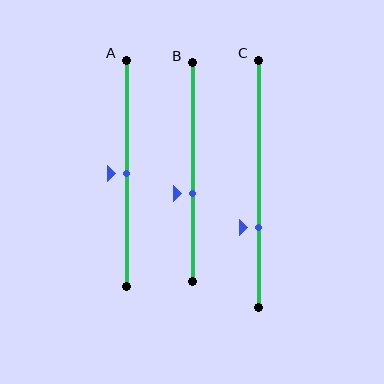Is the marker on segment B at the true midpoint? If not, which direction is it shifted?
No, the marker on segment B is shifted downward by about 10% of the segment length.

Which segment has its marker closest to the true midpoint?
Segment A has its marker closest to the true midpoint.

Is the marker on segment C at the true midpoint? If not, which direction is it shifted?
No, the marker on segment C is shifted downward by about 18% of the segment length.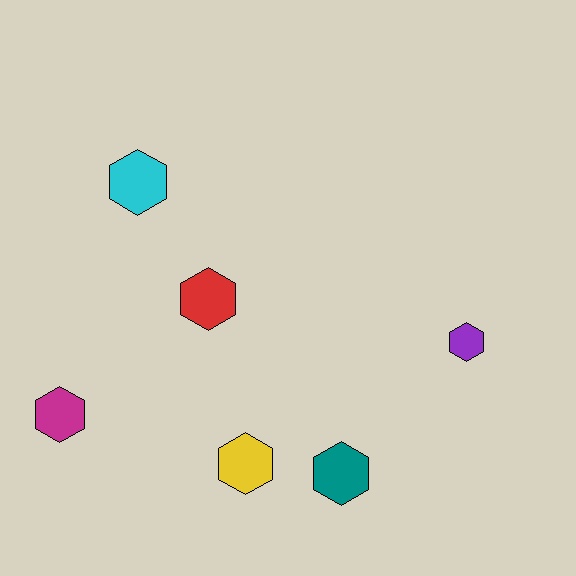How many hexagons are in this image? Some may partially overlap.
There are 6 hexagons.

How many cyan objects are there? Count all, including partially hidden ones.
There is 1 cyan object.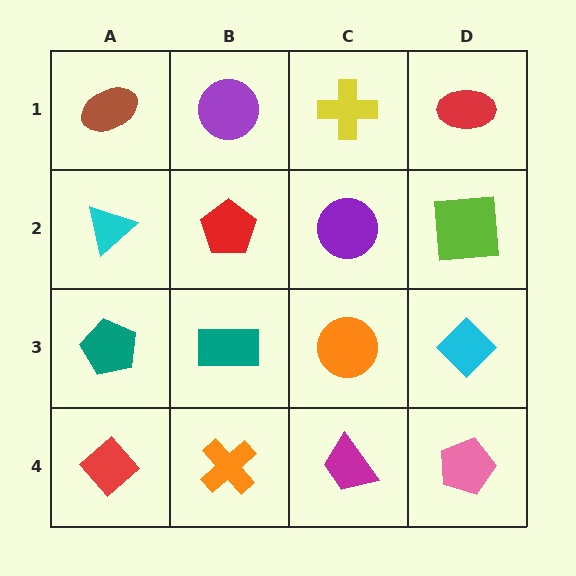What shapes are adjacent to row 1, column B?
A red pentagon (row 2, column B), a brown ellipse (row 1, column A), a yellow cross (row 1, column C).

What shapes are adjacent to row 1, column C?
A purple circle (row 2, column C), a purple circle (row 1, column B), a red ellipse (row 1, column D).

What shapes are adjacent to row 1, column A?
A cyan triangle (row 2, column A), a purple circle (row 1, column B).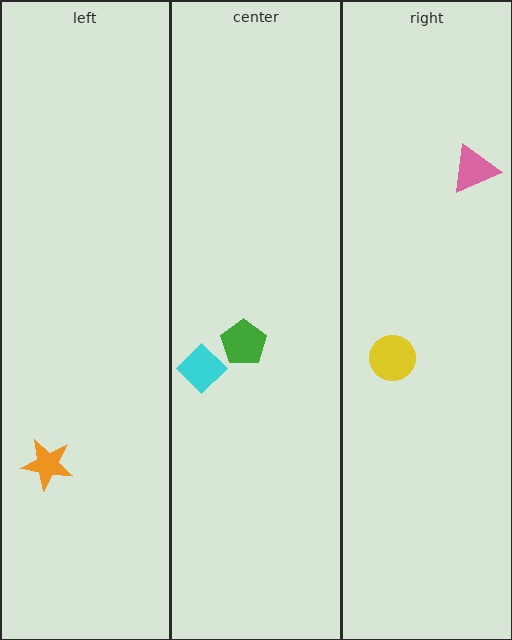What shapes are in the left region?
The orange star.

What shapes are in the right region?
The pink triangle, the yellow circle.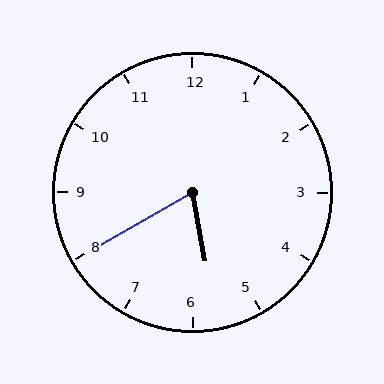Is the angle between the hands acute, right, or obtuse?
It is acute.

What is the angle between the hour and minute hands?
Approximately 70 degrees.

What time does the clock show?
5:40.